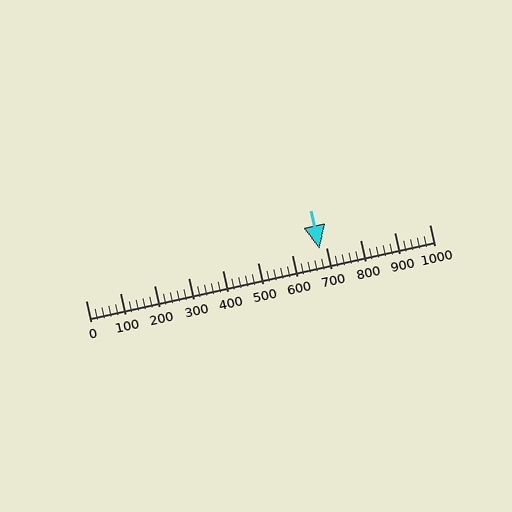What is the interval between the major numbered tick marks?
The major tick marks are spaced 100 units apart.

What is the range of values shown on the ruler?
The ruler shows values from 0 to 1000.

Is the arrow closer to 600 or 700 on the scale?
The arrow is closer to 700.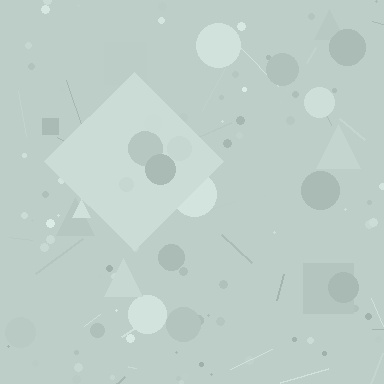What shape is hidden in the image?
A diamond is hidden in the image.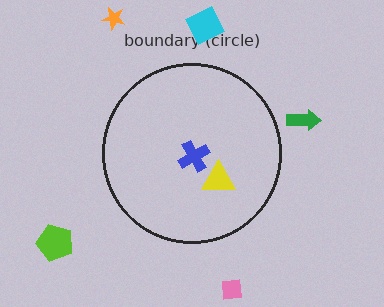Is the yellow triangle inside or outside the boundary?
Inside.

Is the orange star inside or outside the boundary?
Outside.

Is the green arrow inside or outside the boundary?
Outside.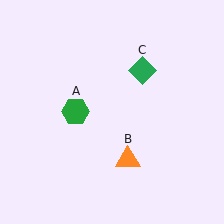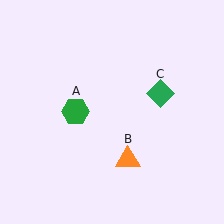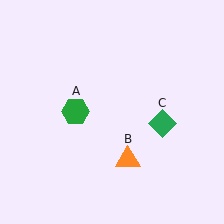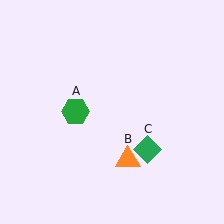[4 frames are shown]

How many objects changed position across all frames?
1 object changed position: green diamond (object C).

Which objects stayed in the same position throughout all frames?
Green hexagon (object A) and orange triangle (object B) remained stationary.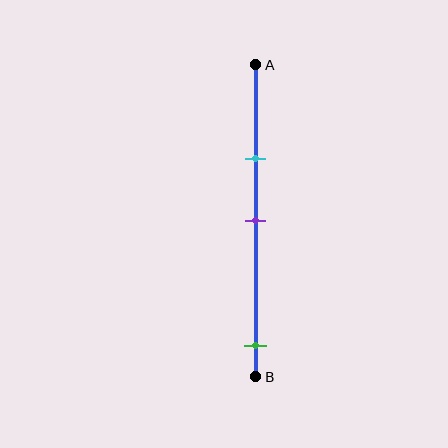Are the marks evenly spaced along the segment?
No, the marks are not evenly spaced.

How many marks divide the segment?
There are 3 marks dividing the segment.